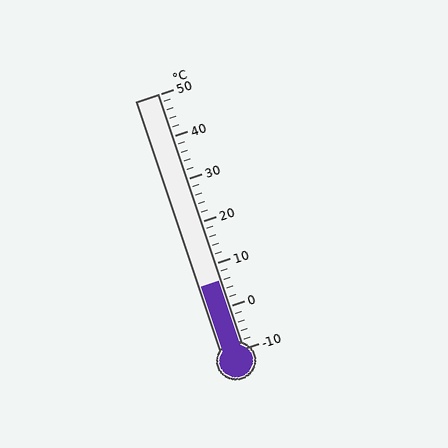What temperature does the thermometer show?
The thermometer shows approximately 6°C.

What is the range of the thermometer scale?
The thermometer scale ranges from -10°C to 50°C.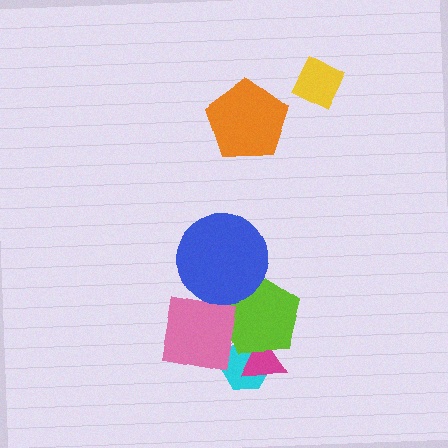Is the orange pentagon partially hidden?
No, no other shape covers it.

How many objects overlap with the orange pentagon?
0 objects overlap with the orange pentagon.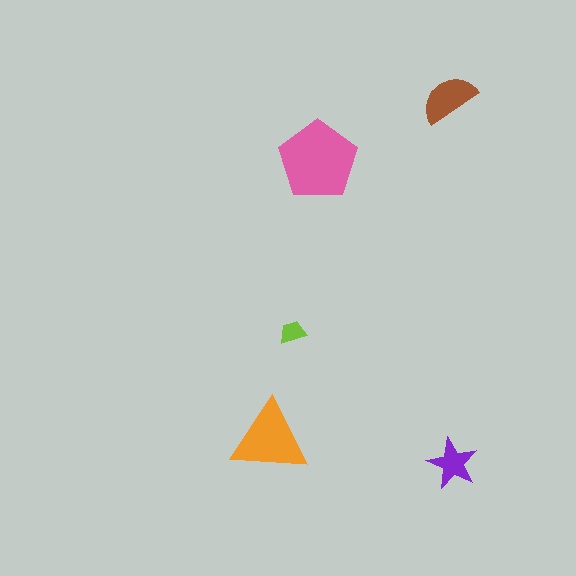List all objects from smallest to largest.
The lime trapezoid, the purple star, the brown semicircle, the orange triangle, the pink pentagon.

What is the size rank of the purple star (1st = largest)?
4th.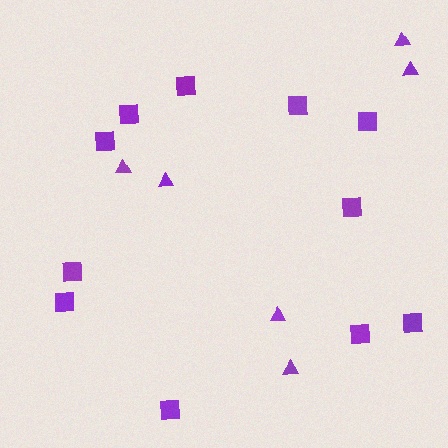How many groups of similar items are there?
There are 2 groups: one group of squares (11) and one group of triangles (6).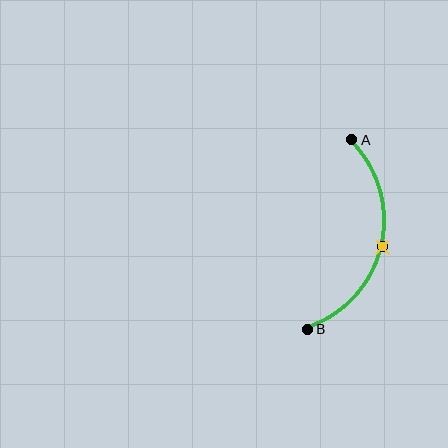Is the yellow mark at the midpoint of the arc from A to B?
Yes. The yellow mark lies on the arc at equal arc-length from both A and B — it is the arc midpoint.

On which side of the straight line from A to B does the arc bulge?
The arc bulges to the right of the straight line connecting A and B.